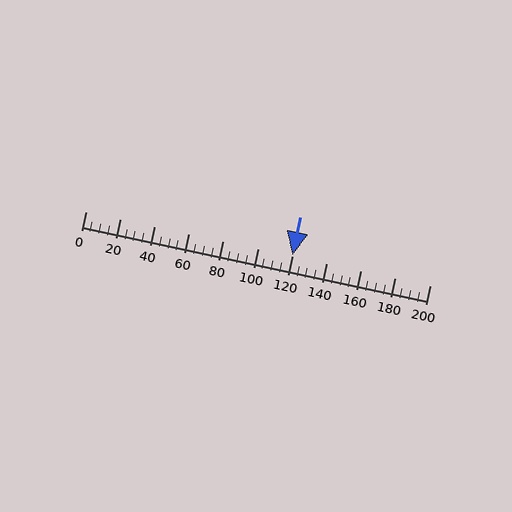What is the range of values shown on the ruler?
The ruler shows values from 0 to 200.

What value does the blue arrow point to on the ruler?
The blue arrow points to approximately 120.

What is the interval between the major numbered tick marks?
The major tick marks are spaced 20 units apart.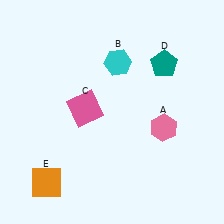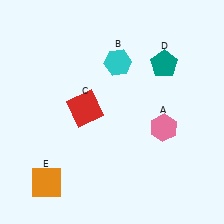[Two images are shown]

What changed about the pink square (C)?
In Image 1, C is pink. In Image 2, it changed to red.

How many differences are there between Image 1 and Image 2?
There is 1 difference between the two images.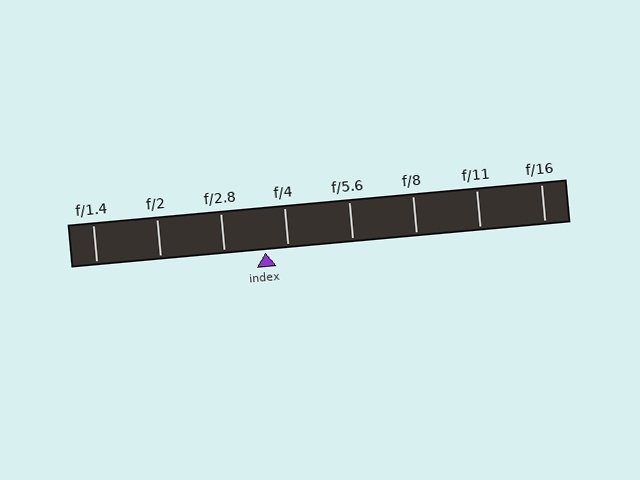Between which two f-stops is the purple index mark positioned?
The index mark is between f/2.8 and f/4.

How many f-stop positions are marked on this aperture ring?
There are 8 f-stop positions marked.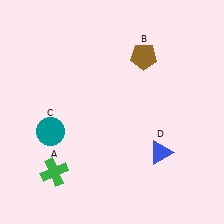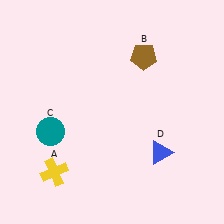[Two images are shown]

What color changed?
The cross (A) changed from green in Image 1 to yellow in Image 2.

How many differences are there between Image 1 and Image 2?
There is 1 difference between the two images.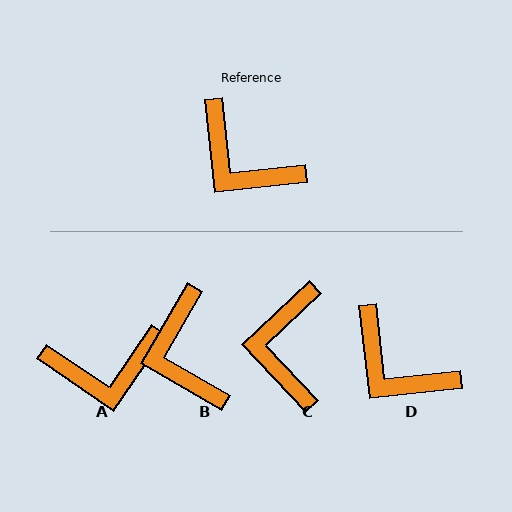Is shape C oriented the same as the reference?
No, it is off by about 53 degrees.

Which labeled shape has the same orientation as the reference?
D.